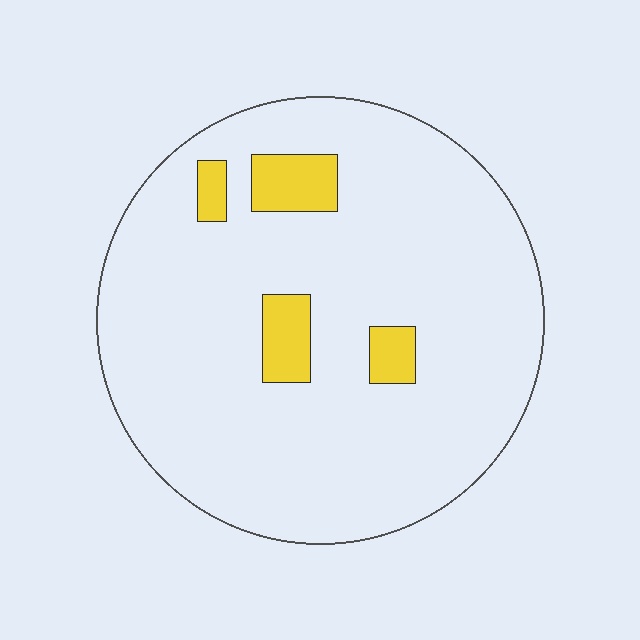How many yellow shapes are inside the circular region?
4.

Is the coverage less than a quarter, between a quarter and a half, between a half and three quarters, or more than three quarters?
Less than a quarter.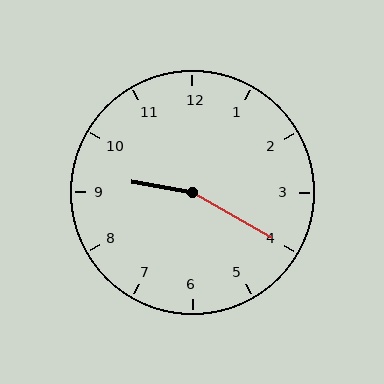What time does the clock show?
9:20.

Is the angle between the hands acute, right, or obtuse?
It is obtuse.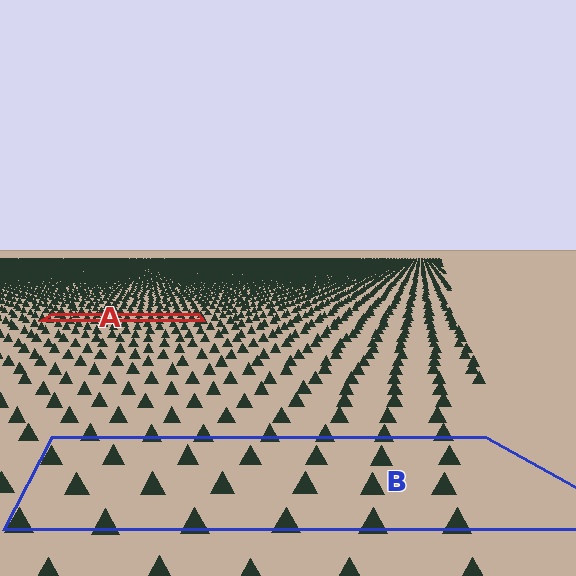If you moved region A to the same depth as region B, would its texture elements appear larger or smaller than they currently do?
They would appear larger. At a closer depth, the same texture elements are projected at a bigger on-screen size.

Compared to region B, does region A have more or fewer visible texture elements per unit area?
Region A has more texture elements per unit area — they are packed more densely because it is farther away.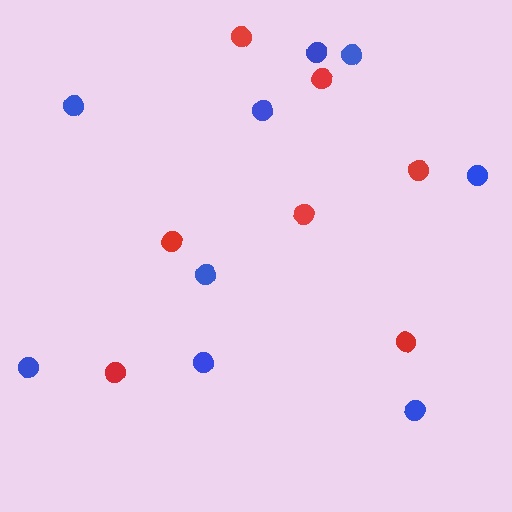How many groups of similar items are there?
There are 2 groups: one group of red circles (7) and one group of blue circles (9).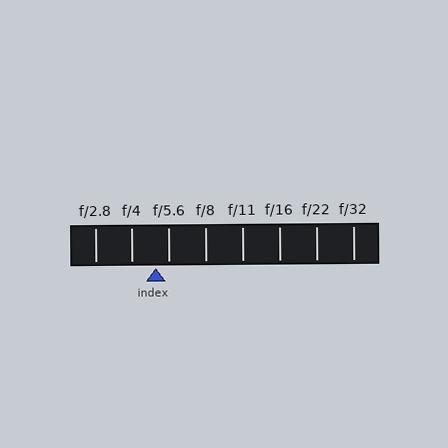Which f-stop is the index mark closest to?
The index mark is closest to f/5.6.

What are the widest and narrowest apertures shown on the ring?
The widest aperture shown is f/2.8 and the narrowest is f/32.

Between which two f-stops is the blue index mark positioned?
The index mark is between f/4 and f/5.6.